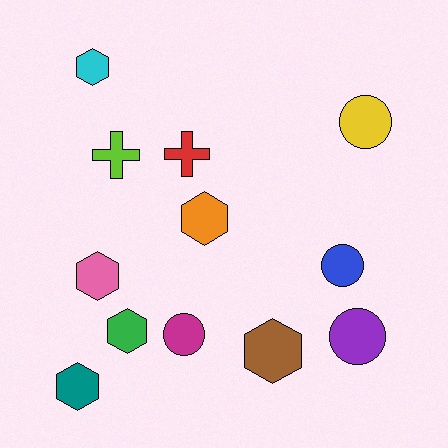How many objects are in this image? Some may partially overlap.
There are 12 objects.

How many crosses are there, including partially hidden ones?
There are 2 crosses.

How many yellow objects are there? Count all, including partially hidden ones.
There is 1 yellow object.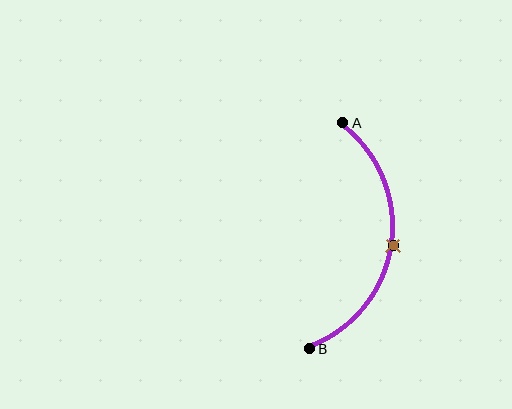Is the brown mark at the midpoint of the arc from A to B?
Yes. The brown mark lies on the arc at equal arc-length from both A and B — it is the arc midpoint.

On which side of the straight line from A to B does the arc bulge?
The arc bulges to the right of the straight line connecting A and B.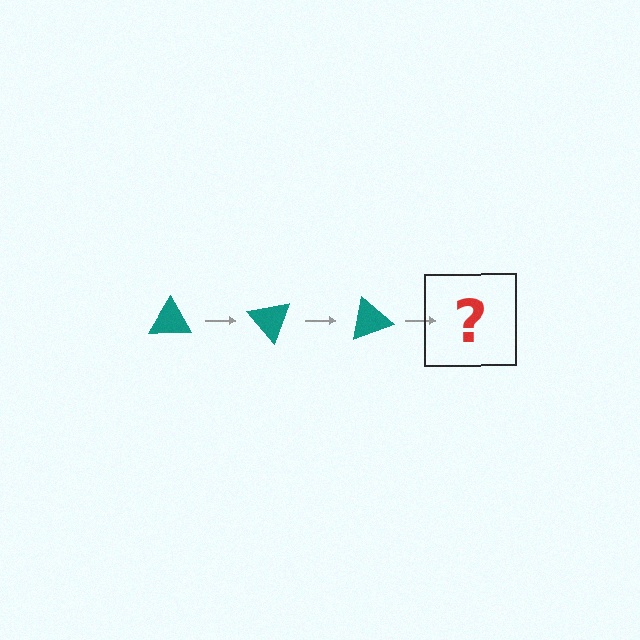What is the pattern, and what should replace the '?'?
The pattern is that the triangle rotates 50 degrees each step. The '?' should be a teal triangle rotated 150 degrees.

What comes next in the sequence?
The next element should be a teal triangle rotated 150 degrees.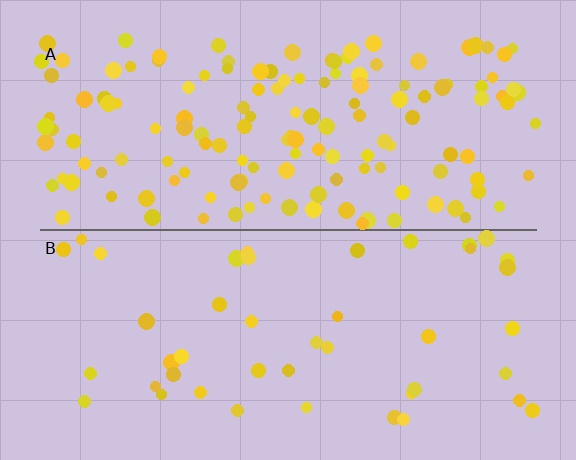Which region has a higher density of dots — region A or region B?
A (the top).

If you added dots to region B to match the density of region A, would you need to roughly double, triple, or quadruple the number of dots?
Approximately triple.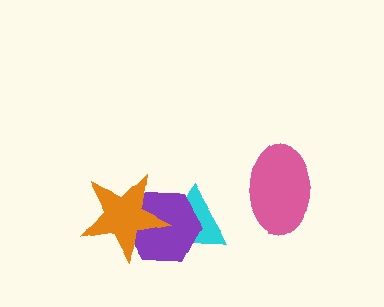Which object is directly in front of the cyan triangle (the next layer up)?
The purple hexagon is directly in front of the cyan triangle.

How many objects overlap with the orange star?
2 objects overlap with the orange star.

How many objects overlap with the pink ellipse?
0 objects overlap with the pink ellipse.